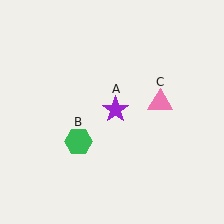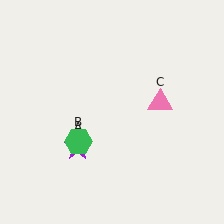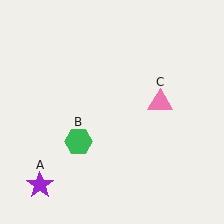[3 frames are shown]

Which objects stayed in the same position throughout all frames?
Green hexagon (object B) and pink triangle (object C) remained stationary.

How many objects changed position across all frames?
1 object changed position: purple star (object A).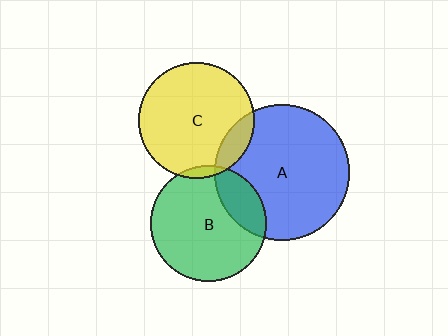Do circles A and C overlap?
Yes.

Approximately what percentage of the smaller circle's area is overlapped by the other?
Approximately 15%.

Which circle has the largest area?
Circle A (blue).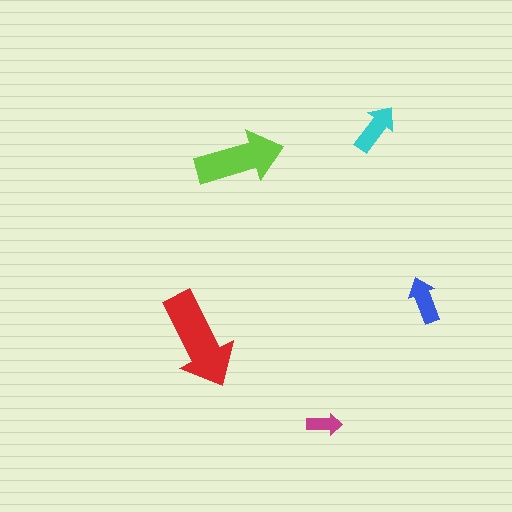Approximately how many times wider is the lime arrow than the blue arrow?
About 2 times wider.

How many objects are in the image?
There are 5 objects in the image.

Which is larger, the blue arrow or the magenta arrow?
The blue one.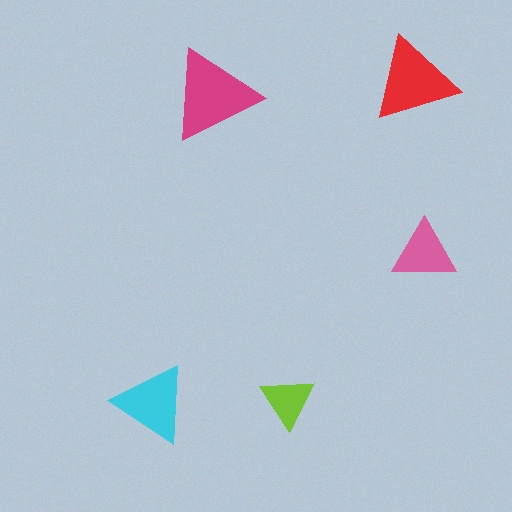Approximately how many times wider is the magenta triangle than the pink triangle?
About 1.5 times wider.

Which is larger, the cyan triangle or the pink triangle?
The cyan one.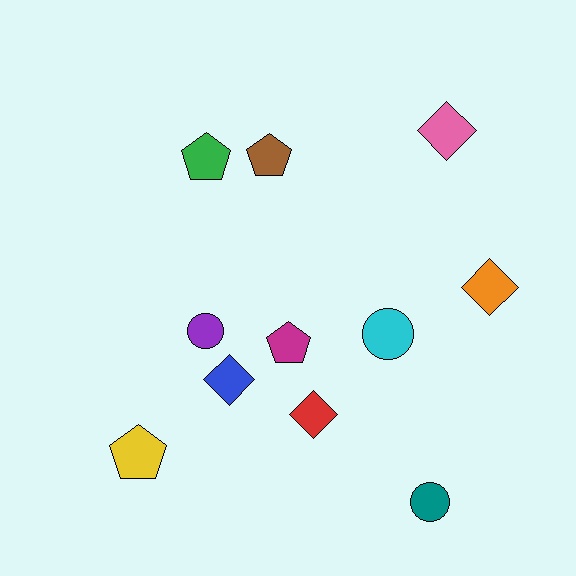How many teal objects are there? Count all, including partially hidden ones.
There is 1 teal object.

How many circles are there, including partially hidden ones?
There are 3 circles.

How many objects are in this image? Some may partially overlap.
There are 11 objects.